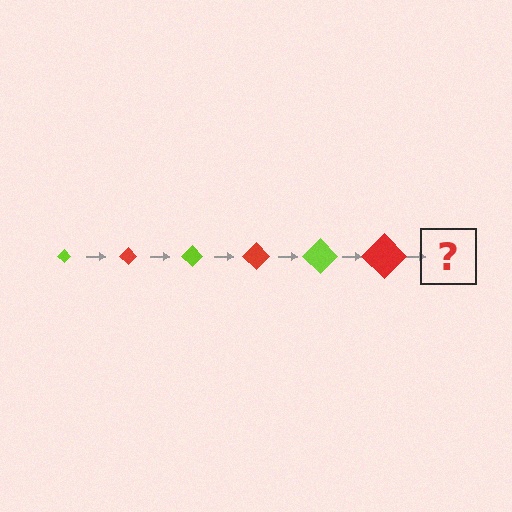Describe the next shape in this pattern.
It should be a lime diamond, larger than the previous one.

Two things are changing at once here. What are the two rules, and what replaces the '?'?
The two rules are that the diamond grows larger each step and the color cycles through lime and red. The '?' should be a lime diamond, larger than the previous one.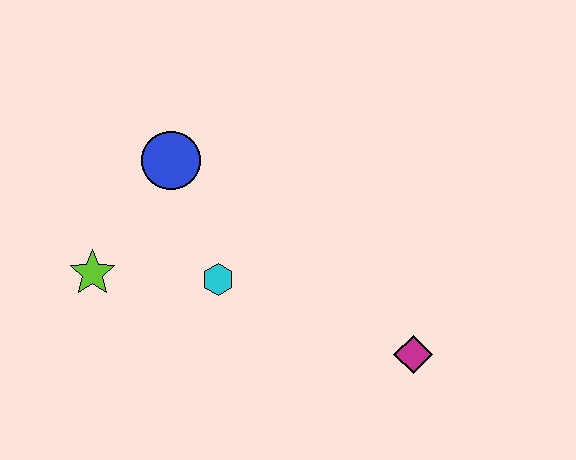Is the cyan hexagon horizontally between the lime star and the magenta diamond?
Yes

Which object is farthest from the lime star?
The magenta diamond is farthest from the lime star.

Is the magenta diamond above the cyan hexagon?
No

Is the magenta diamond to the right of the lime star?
Yes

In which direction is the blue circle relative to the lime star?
The blue circle is above the lime star.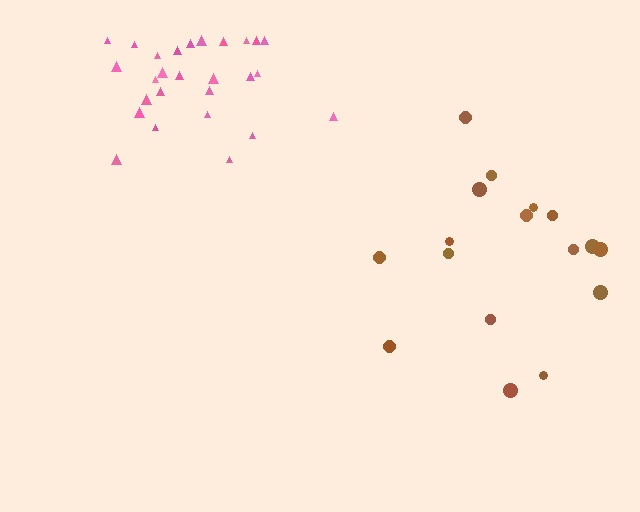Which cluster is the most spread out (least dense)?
Brown.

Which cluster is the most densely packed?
Pink.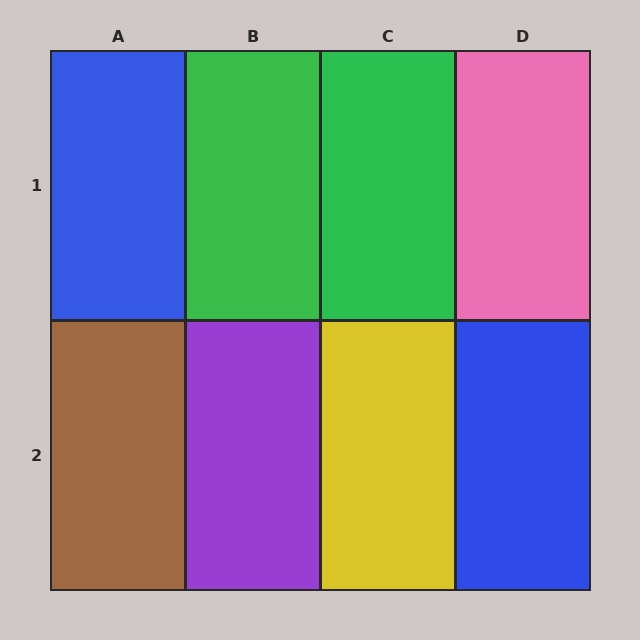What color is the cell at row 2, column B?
Purple.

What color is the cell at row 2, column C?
Yellow.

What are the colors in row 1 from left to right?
Blue, green, green, pink.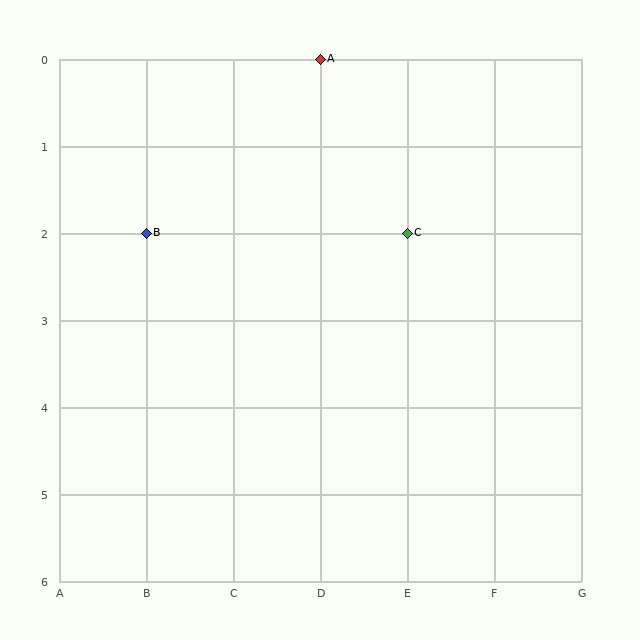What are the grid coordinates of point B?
Point B is at grid coordinates (B, 2).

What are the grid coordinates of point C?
Point C is at grid coordinates (E, 2).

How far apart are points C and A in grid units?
Points C and A are 1 column and 2 rows apart (about 2.2 grid units diagonally).